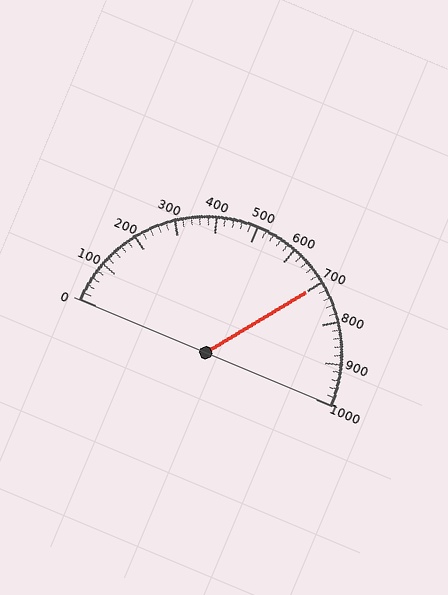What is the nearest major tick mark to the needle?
The nearest major tick mark is 700.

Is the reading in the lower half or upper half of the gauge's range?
The reading is in the upper half of the range (0 to 1000).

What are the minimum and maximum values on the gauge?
The gauge ranges from 0 to 1000.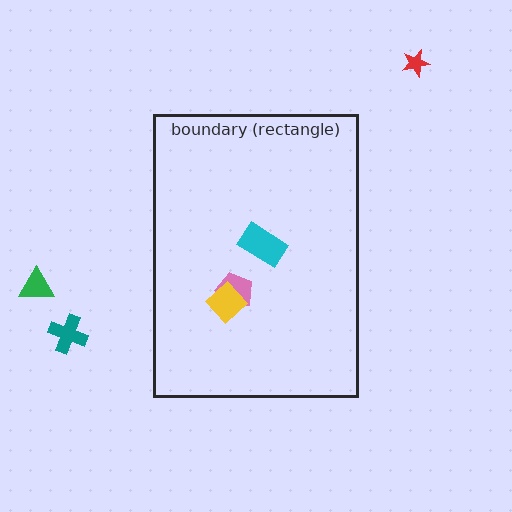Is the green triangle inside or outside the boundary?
Outside.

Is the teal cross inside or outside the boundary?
Outside.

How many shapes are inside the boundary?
3 inside, 3 outside.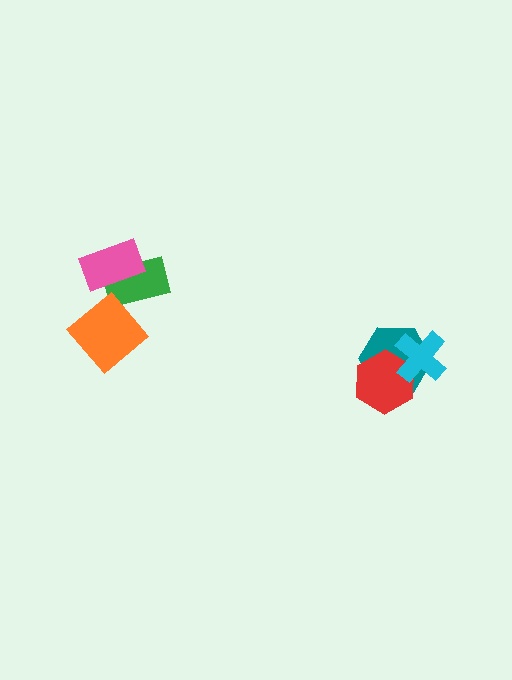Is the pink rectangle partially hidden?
No, no other shape covers it.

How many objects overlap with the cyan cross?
2 objects overlap with the cyan cross.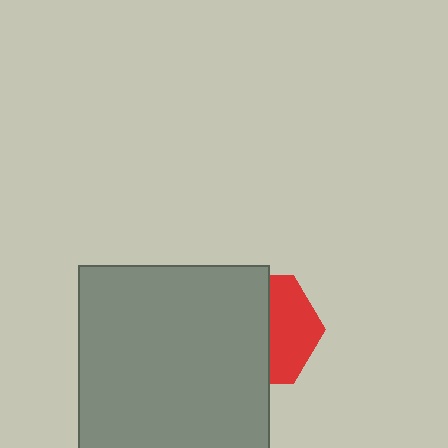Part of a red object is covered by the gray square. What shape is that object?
It is a hexagon.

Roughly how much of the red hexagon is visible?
A small part of it is visible (roughly 43%).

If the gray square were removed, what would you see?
You would see the complete red hexagon.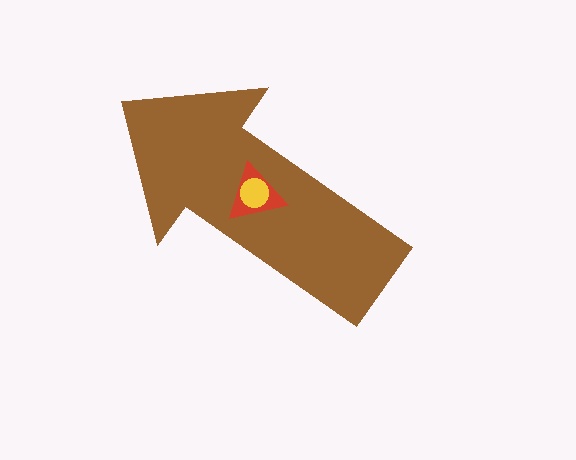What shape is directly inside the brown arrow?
The red triangle.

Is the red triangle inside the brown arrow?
Yes.